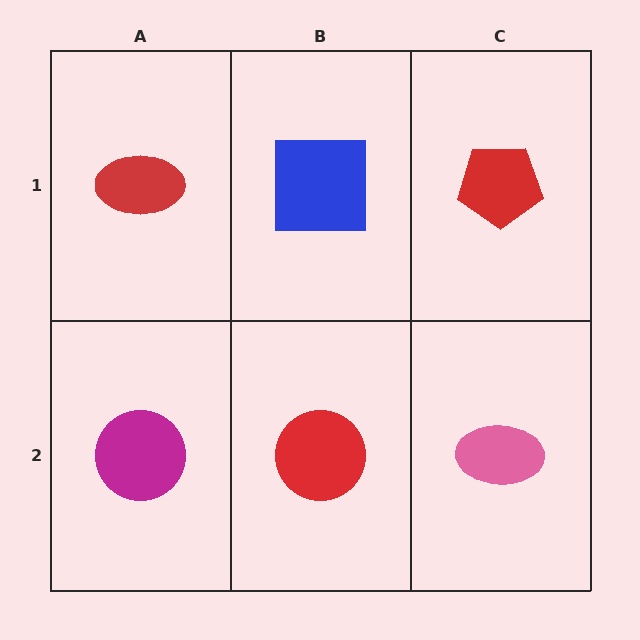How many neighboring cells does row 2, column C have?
2.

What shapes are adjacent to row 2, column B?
A blue square (row 1, column B), a magenta circle (row 2, column A), a pink ellipse (row 2, column C).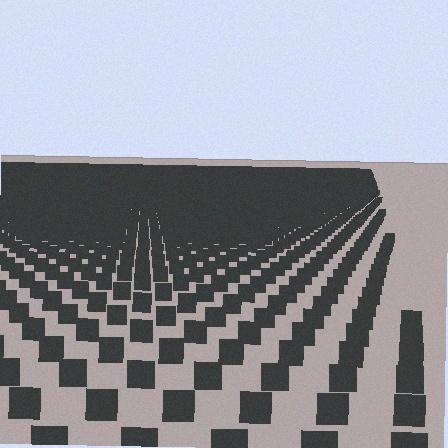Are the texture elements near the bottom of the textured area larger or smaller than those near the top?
Larger. Near the bottom, elements are closer to the viewer and appear at a bigger on-screen size.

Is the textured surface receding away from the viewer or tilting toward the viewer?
The surface is receding away from the viewer. Texture elements get smaller and denser toward the top.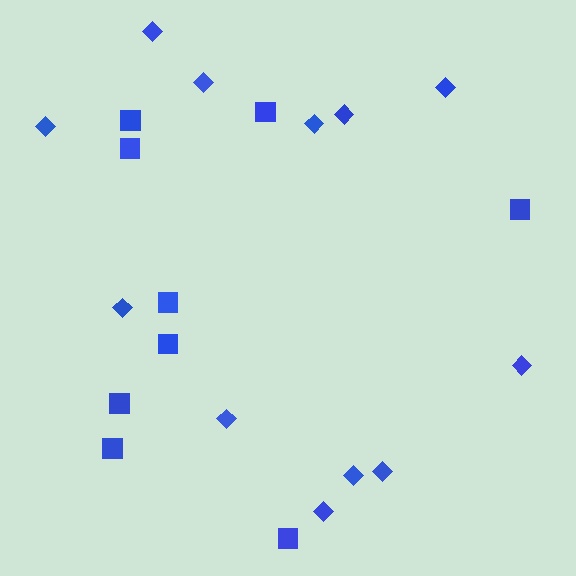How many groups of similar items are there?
There are 2 groups: one group of diamonds (12) and one group of squares (9).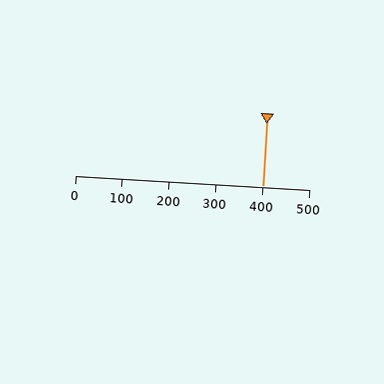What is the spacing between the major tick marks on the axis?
The major ticks are spaced 100 apart.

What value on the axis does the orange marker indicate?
The marker indicates approximately 400.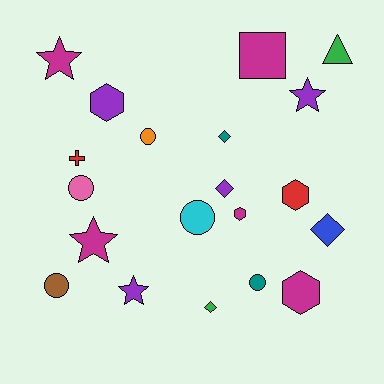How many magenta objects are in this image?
There are 5 magenta objects.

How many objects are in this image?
There are 20 objects.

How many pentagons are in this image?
There are no pentagons.